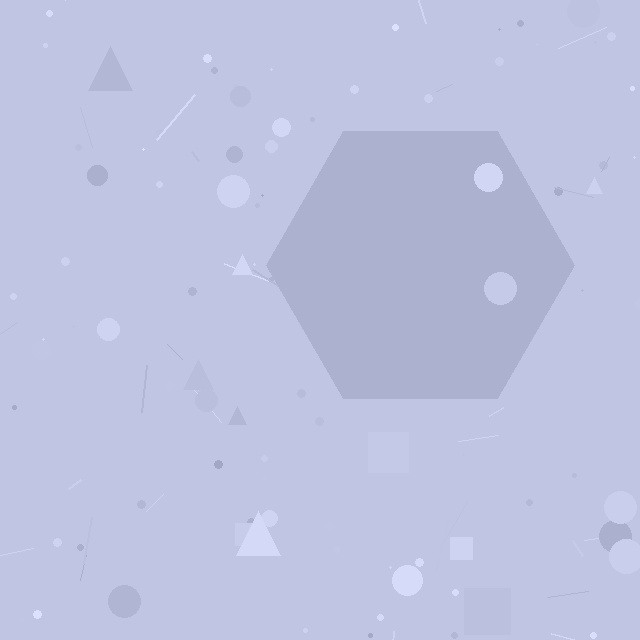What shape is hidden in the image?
A hexagon is hidden in the image.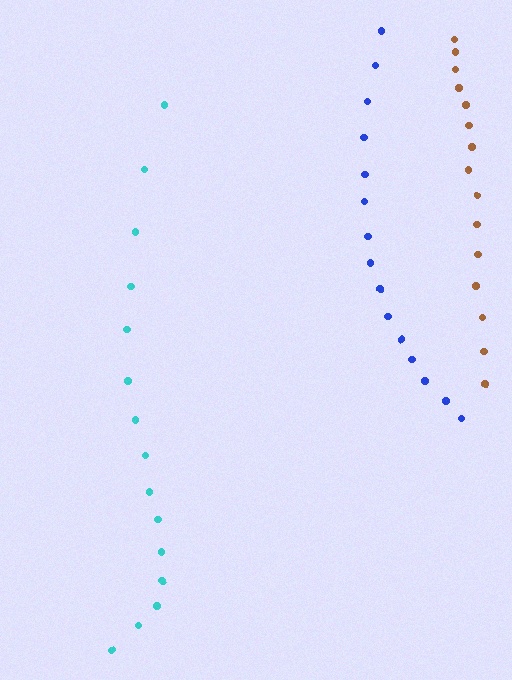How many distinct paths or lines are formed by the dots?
There are 3 distinct paths.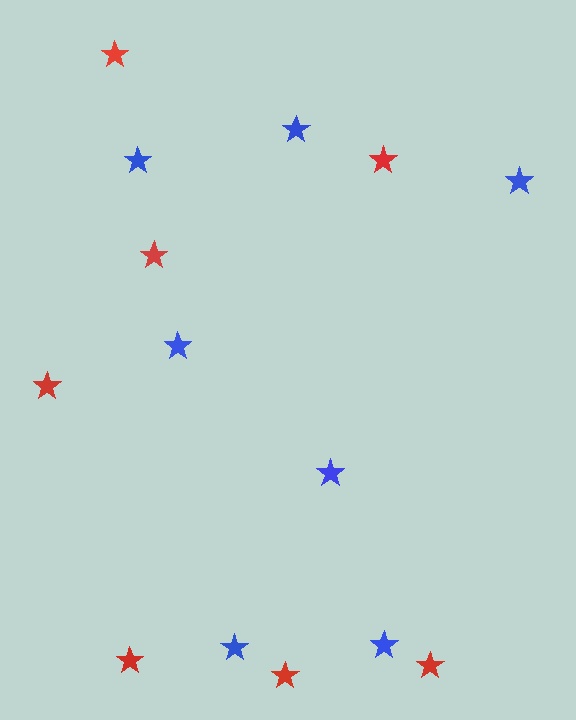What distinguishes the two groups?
There are 2 groups: one group of red stars (7) and one group of blue stars (7).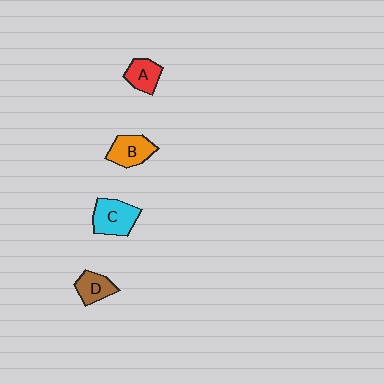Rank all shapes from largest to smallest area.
From largest to smallest: C (cyan), B (orange), D (brown), A (red).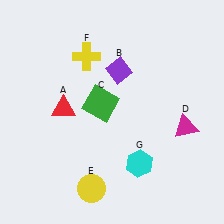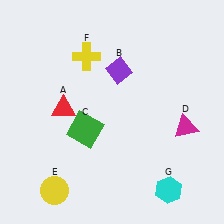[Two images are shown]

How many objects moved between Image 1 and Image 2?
3 objects moved between the two images.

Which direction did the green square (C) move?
The green square (C) moved down.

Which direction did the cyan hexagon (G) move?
The cyan hexagon (G) moved right.